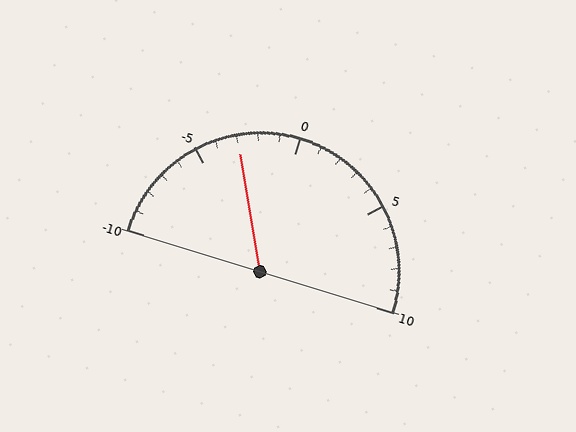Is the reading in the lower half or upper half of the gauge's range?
The reading is in the lower half of the range (-10 to 10).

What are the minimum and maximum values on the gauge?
The gauge ranges from -10 to 10.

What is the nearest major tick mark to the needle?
The nearest major tick mark is -5.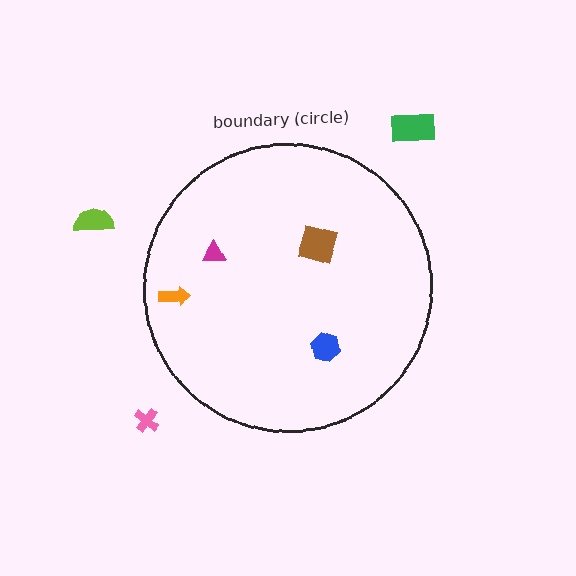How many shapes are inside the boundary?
4 inside, 3 outside.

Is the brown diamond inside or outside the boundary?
Inside.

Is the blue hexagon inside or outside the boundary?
Inside.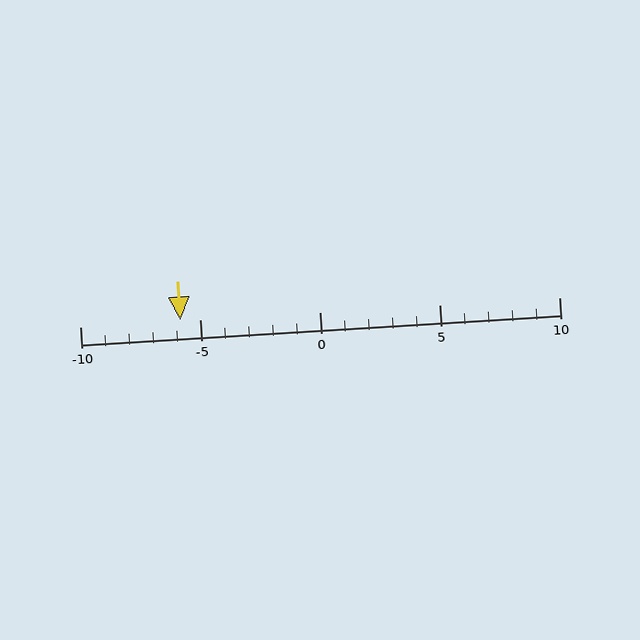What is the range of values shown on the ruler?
The ruler shows values from -10 to 10.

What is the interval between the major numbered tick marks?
The major tick marks are spaced 5 units apart.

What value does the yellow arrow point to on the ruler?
The yellow arrow points to approximately -6.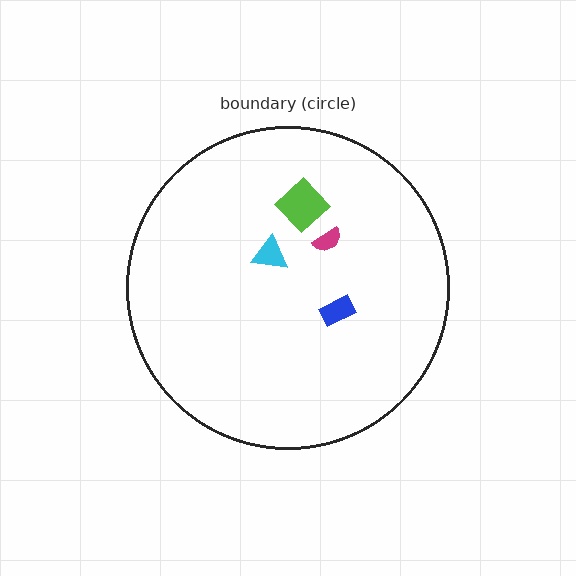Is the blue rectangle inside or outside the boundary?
Inside.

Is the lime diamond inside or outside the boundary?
Inside.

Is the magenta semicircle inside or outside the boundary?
Inside.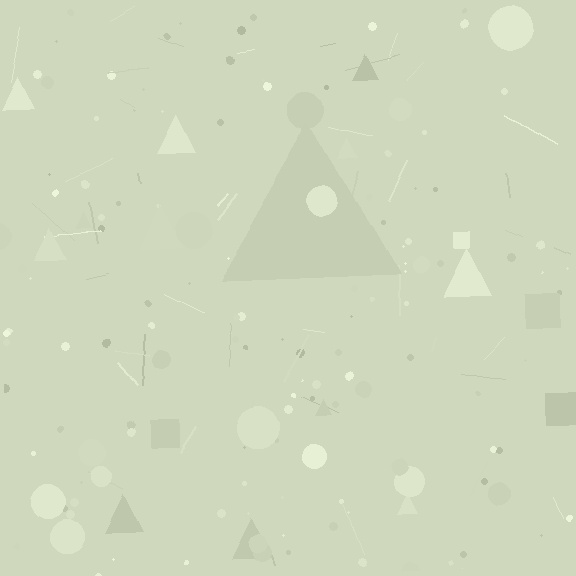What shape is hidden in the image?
A triangle is hidden in the image.